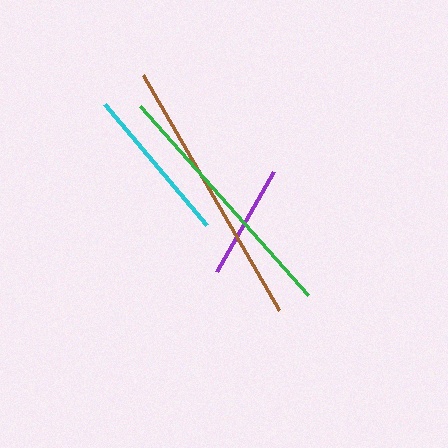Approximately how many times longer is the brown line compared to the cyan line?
The brown line is approximately 1.7 times the length of the cyan line.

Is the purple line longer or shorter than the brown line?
The brown line is longer than the purple line.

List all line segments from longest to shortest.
From longest to shortest: brown, green, cyan, purple.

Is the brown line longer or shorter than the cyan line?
The brown line is longer than the cyan line.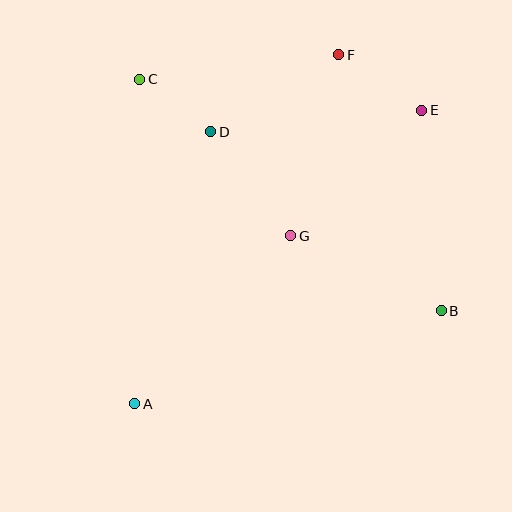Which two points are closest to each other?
Points C and D are closest to each other.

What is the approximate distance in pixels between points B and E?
The distance between B and E is approximately 201 pixels.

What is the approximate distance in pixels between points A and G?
The distance between A and G is approximately 229 pixels.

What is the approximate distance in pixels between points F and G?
The distance between F and G is approximately 188 pixels.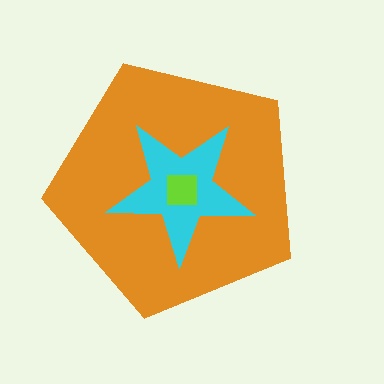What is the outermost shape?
The orange pentagon.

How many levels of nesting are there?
3.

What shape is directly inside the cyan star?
The lime square.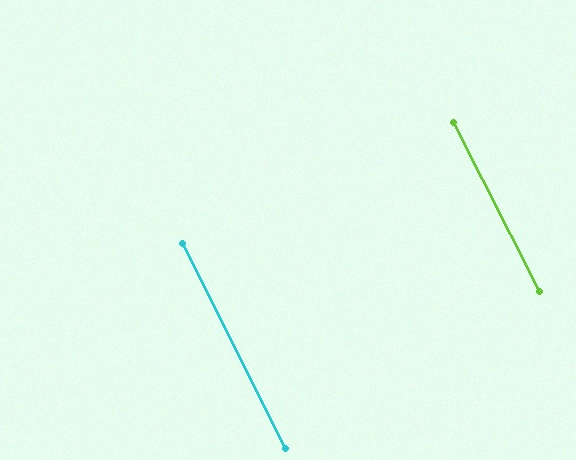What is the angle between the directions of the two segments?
Approximately 0 degrees.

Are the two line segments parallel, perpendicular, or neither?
Parallel — their directions differ by only 0.5°.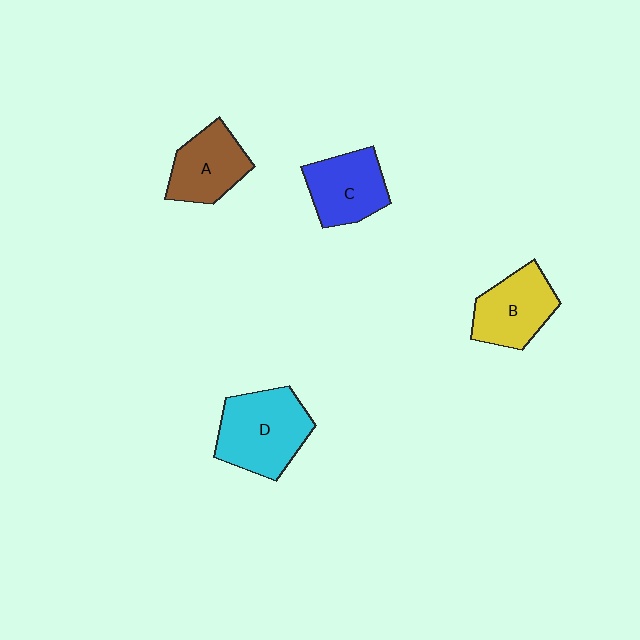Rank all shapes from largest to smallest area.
From largest to smallest: D (cyan), B (yellow), C (blue), A (brown).